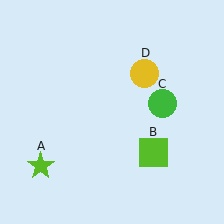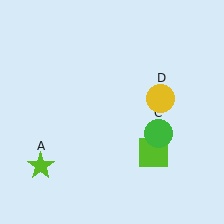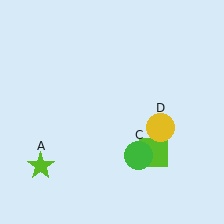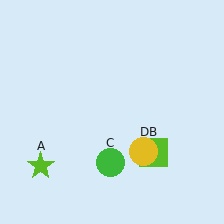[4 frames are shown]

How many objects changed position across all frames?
2 objects changed position: green circle (object C), yellow circle (object D).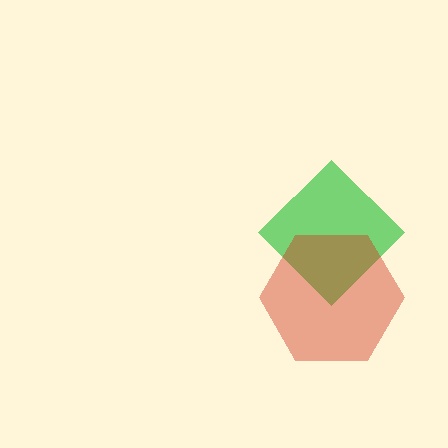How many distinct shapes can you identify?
There are 2 distinct shapes: a green diamond, a red hexagon.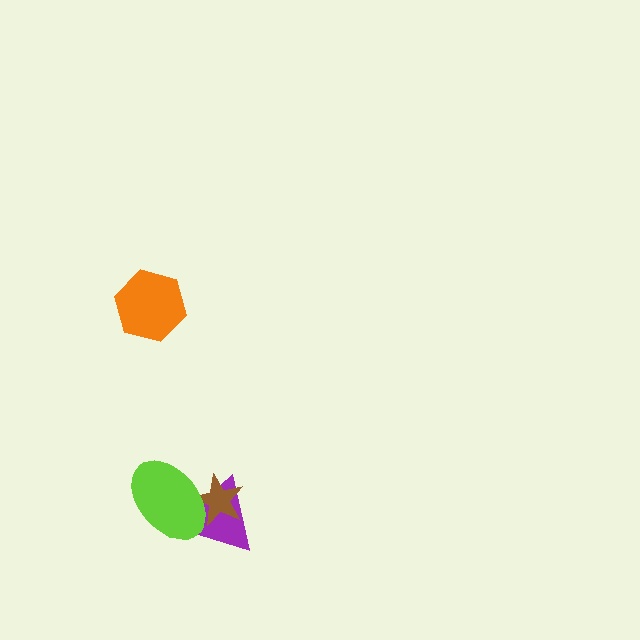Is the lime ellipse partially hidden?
No, no other shape covers it.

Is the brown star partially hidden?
Yes, it is partially covered by another shape.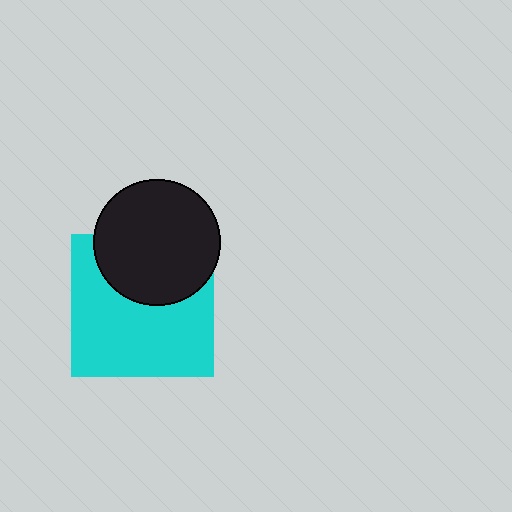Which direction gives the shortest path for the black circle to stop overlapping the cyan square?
Moving up gives the shortest separation.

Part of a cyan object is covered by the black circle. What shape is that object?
It is a square.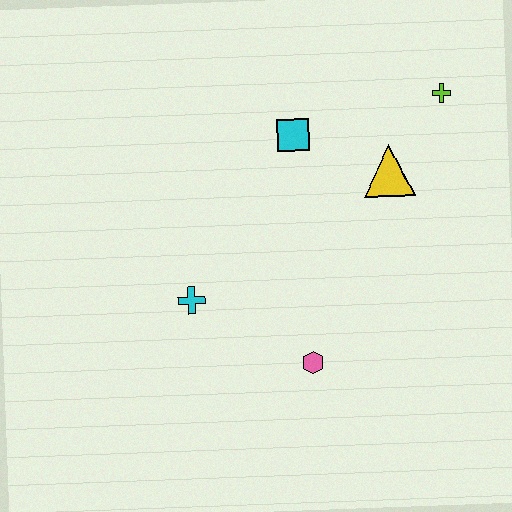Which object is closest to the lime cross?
The yellow triangle is closest to the lime cross.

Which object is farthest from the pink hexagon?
The lime cross is farthest from the pink hexagon.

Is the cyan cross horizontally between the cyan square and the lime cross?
No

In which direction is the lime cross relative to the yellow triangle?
The lime cross is above the yellow triangle.